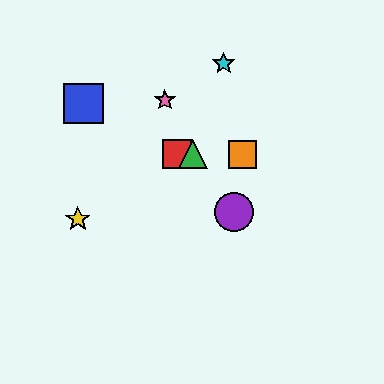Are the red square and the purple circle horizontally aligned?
No, the red square is at y≈154 and the purple circle is at y≈212.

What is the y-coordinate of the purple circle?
The purple circle is at y≈212.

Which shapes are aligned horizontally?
The red square, the green triangle, the orange square are aligned horizontally.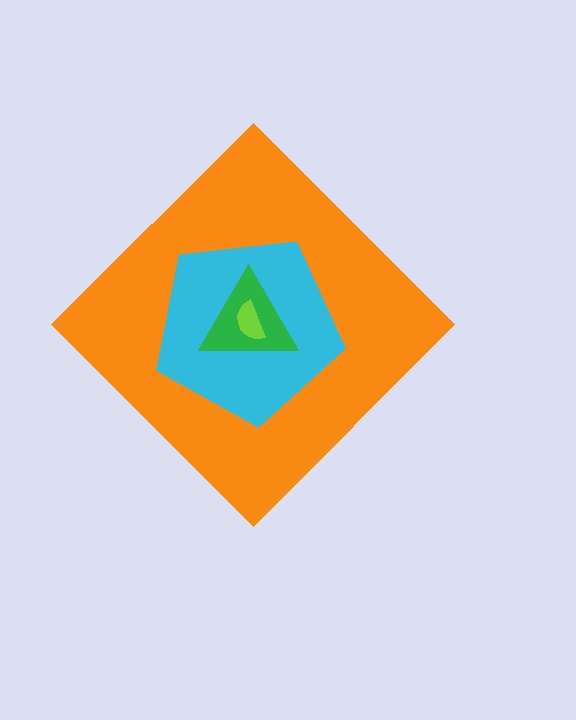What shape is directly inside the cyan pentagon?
The green triangle.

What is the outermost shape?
The orange diamond.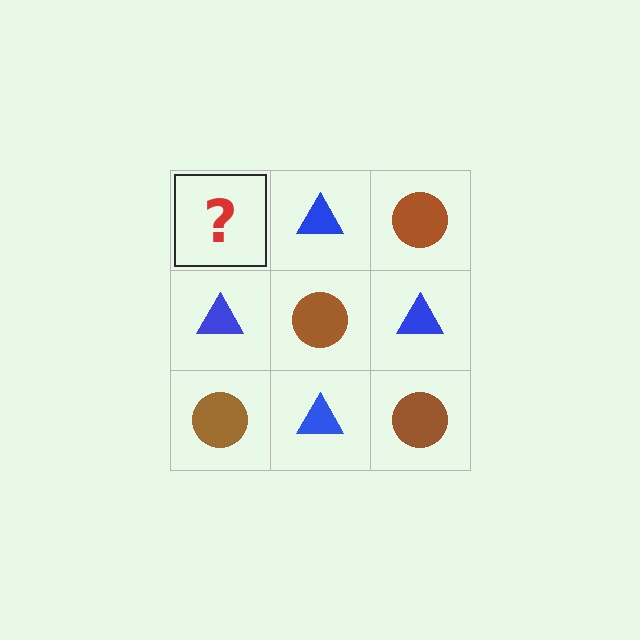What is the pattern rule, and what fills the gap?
The rule is that it alternates brown circle and blue triangle in a checkerboard pattern. The gap should be filled with a brown circle.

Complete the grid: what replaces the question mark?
The question mark should be replaced with a brown circle.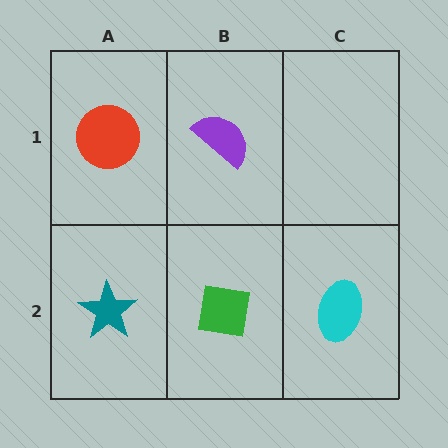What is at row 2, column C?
A cyan ellipse.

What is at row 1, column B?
A purple semicircle.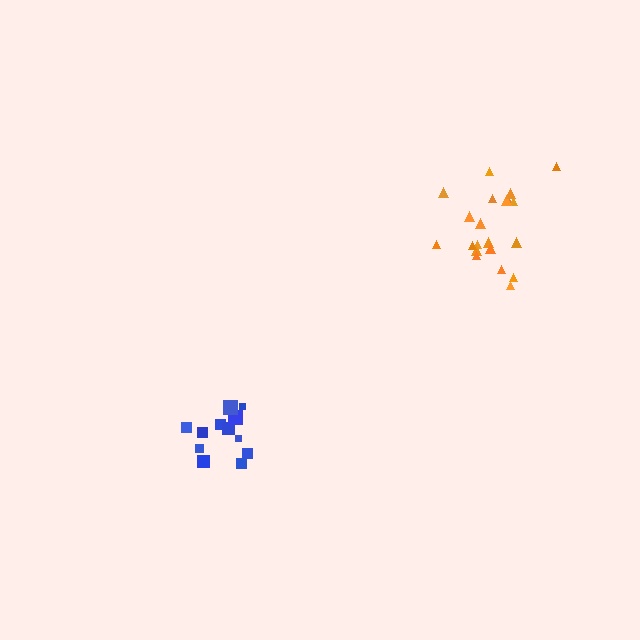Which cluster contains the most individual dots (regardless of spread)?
Orange (21).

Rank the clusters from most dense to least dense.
blue, orange.